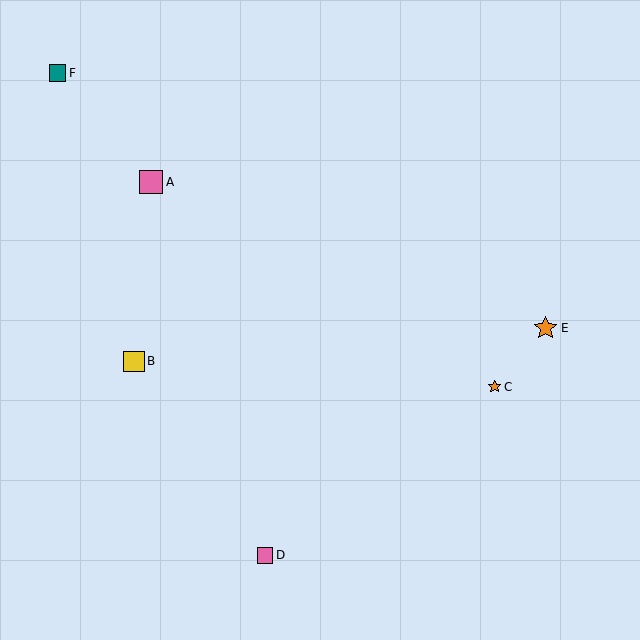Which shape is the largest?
The orange star (labeled E) is the largest.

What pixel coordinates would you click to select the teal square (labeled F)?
Click at (57, 73) to select the teal square F.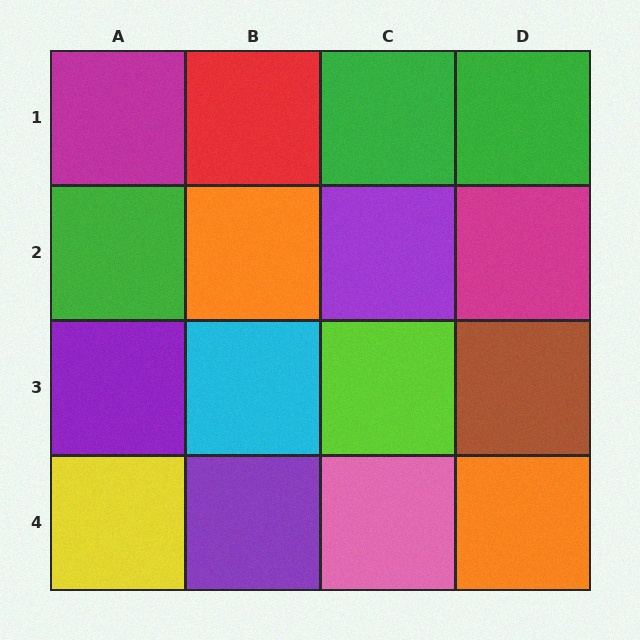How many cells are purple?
3 cells are purple.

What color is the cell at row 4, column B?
Purple.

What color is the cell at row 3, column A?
Purple.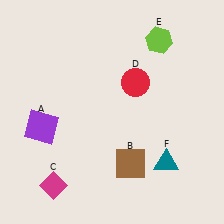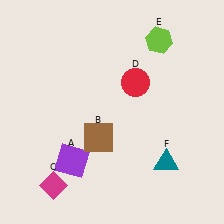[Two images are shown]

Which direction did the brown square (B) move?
The brown square (B) moved left.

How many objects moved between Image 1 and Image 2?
2 objects moved between the two images.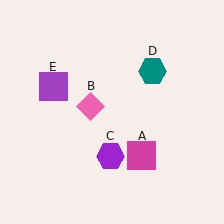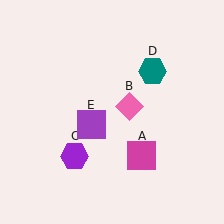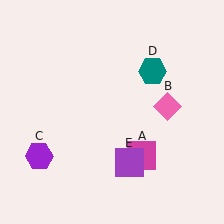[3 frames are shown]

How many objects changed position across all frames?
3 objects changed position: pink diamond (object B), purple hexagon (object C), purple square (object E).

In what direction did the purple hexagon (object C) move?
The purple hexagon (object C) moved left.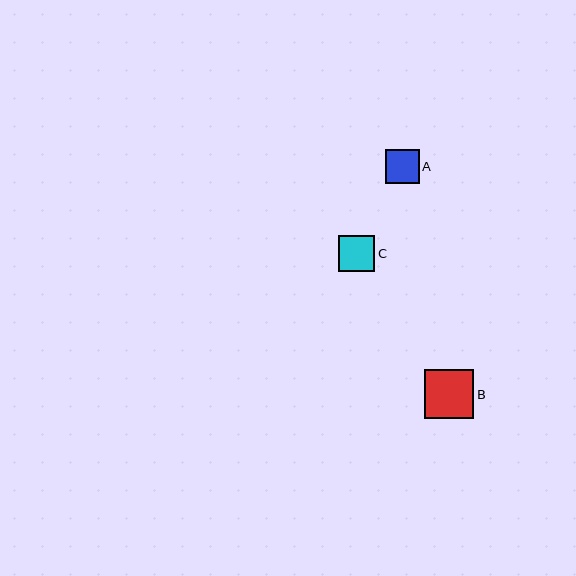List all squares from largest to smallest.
From largest to smallest: B, C, A.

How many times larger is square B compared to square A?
Square B is approximately 1.5 times the size of square A.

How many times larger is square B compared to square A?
Square B is approximately 1.5 times the size of square A.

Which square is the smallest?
Square A is the smallest with a size of approximately 34 pixels.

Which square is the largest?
Square B is the largest with a size of approximately 49 pixels.